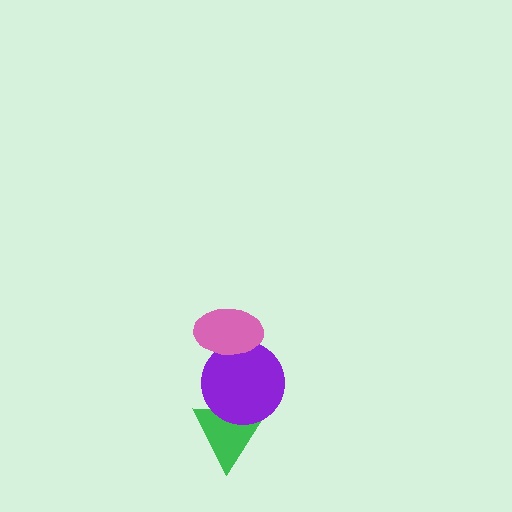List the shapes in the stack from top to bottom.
From top to bottom: the pink ellipse, the purple circle, the green triangle.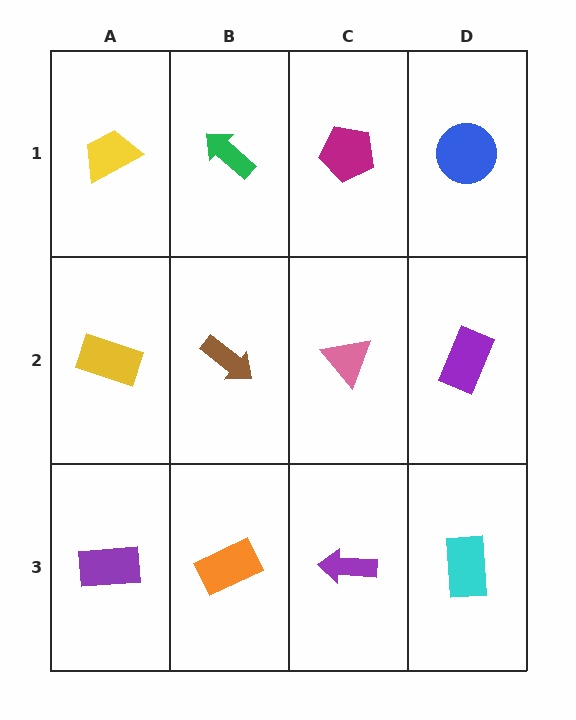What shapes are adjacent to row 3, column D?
A purple rectangle (row 2, column D), a purple arrow (row 3, column C).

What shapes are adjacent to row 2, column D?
A blue circle (row 1, column D), a cyan rectangle (row 3, column D), a pink triangle (row 2, column C).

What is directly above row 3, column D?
A purple rectangle.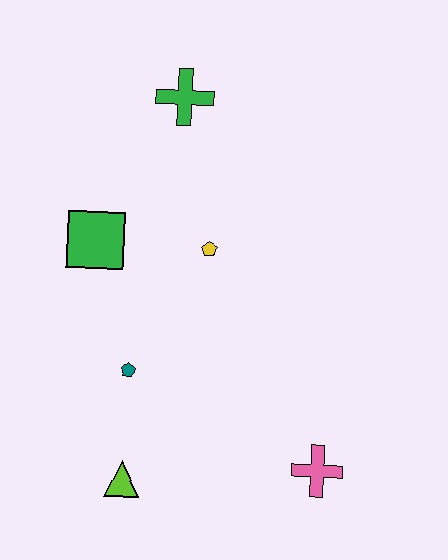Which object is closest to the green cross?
The yellow pentagon is closest to the green cross.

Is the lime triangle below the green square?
Yes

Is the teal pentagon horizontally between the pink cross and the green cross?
No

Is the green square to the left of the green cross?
Yes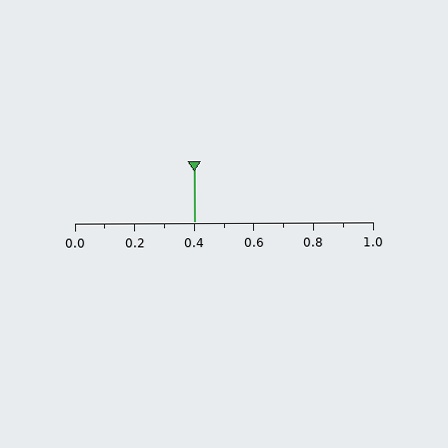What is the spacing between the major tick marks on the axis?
The major ticks are spaced 0.2 apart.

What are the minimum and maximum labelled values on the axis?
The axis runs from 0.0 to 1.0.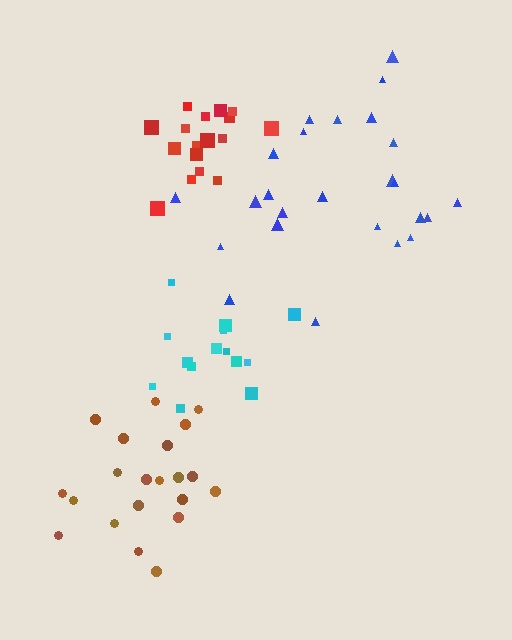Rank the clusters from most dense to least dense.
red, cyan, brown, blue.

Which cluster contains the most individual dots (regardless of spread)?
Blue (25).